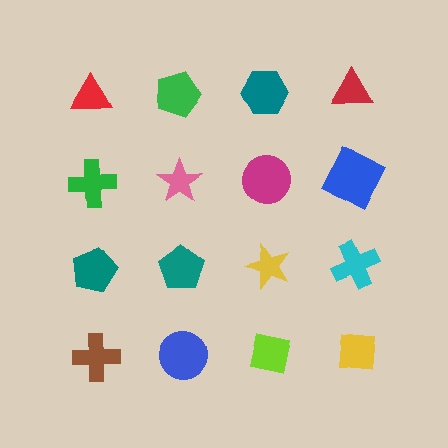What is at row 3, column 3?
A yellow star.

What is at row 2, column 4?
A blue square.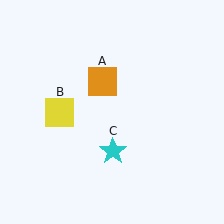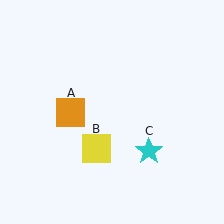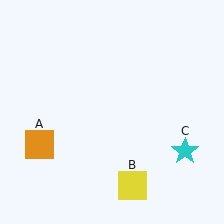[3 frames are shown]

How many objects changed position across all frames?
3 objects changed position: orange square (object A), yellow square (object B), cyan star (object C).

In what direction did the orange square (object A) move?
The orange square (object A) moved down and to the left.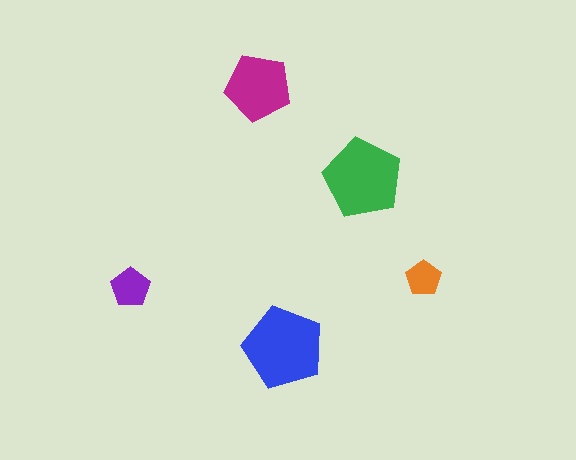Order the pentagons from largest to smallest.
the blue one, the green one, the magenta one, the purple one, the orange one.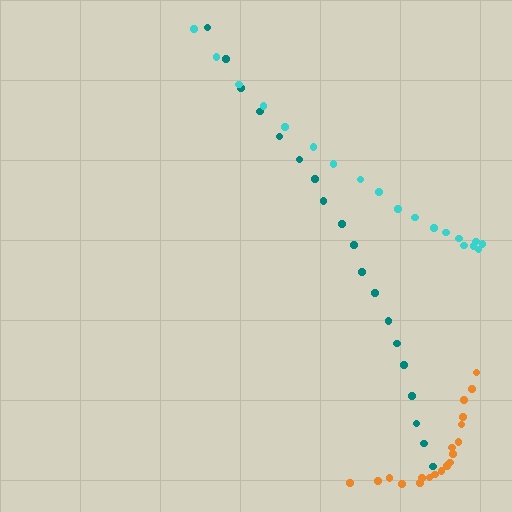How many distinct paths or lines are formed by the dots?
There are 3 distinct paths.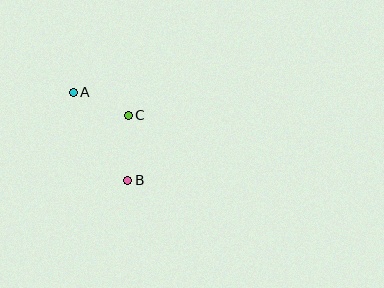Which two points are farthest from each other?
Points A and B are farthest from each other.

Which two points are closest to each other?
Points A and C are closest to each other.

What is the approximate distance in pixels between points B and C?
The distance between B and C is approximately 65 pixels.